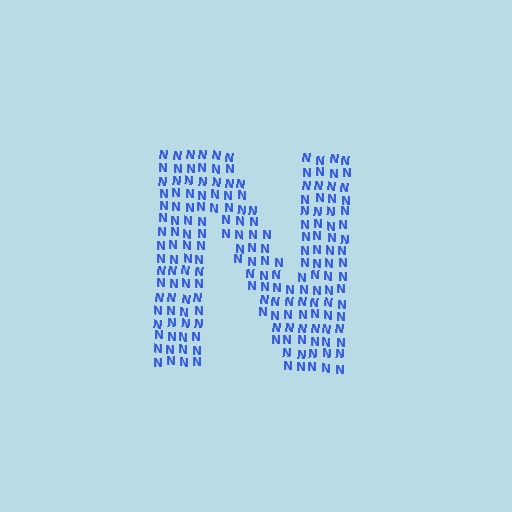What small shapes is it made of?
It is made of small letter N's.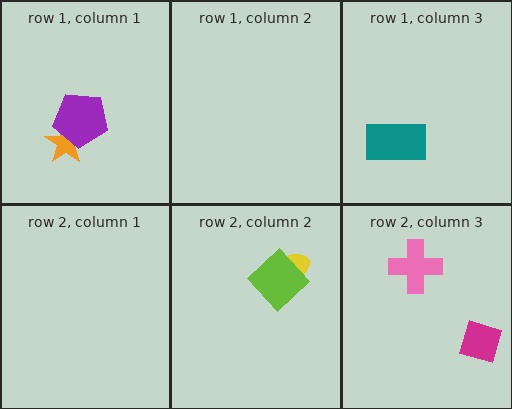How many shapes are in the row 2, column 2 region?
2.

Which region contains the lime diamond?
The row 2, column 2 region.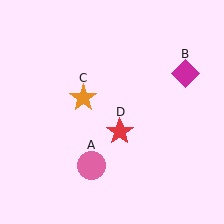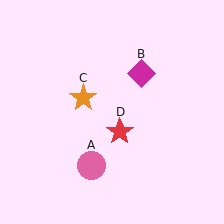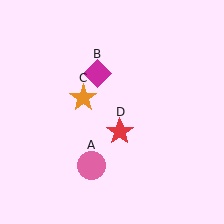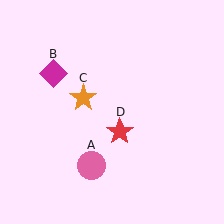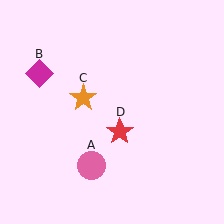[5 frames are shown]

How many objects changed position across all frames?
1 object changed position: magenta diamond (object B).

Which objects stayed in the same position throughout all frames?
Pink circle (object A) and orange star (object C) and red star (object D) remained stationary.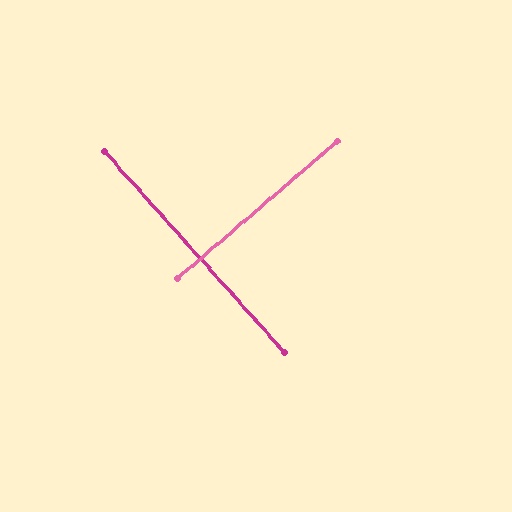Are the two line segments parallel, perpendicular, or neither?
Perpendicular — they meet at approximately 89°.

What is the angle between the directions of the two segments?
Approximately 89 degrees.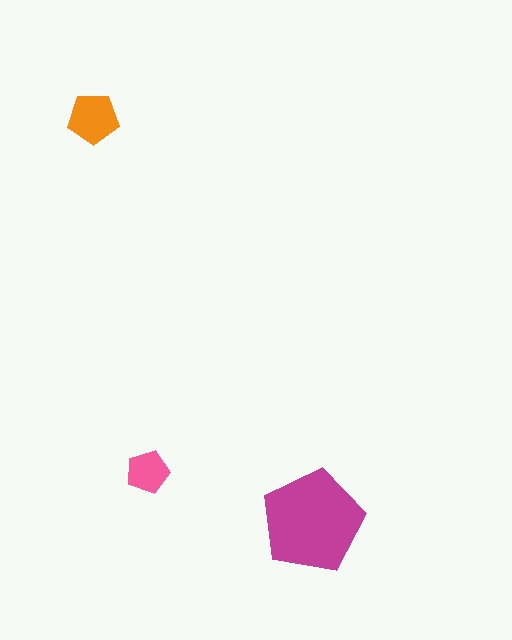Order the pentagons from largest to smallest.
the magenta one, the orange one, the pink one.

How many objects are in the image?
There are 3 objects in the image.